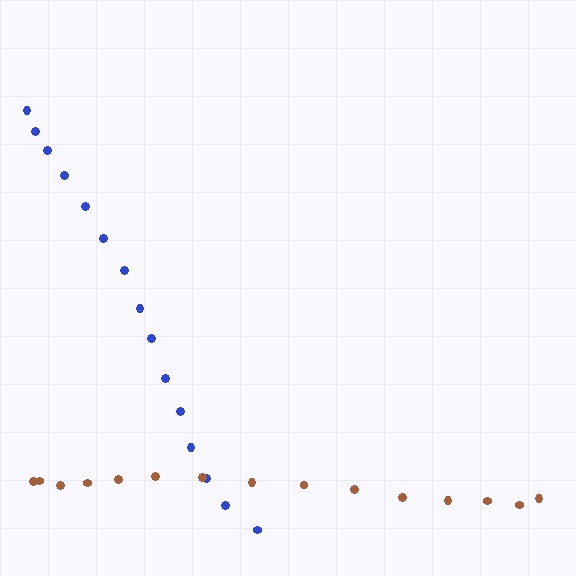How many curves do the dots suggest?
There are 2 distinct paths.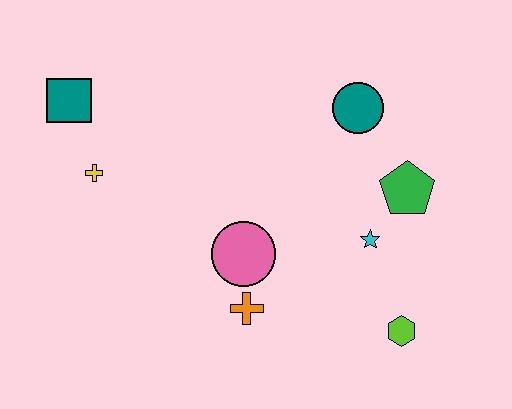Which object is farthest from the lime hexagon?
The teal square is farthest from the lime hexagon.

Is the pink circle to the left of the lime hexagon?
Yes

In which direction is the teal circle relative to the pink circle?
The teal circle is above the pink circle.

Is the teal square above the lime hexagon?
Yes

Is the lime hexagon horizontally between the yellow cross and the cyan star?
No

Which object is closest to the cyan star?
The green pentagon is closest to the cyan star.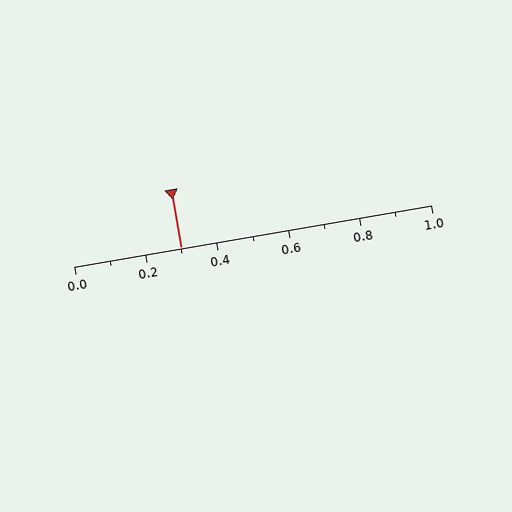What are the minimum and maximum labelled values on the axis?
The axis runs from 0.0 to 1.0.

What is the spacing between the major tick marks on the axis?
The major ticks are spaced 0.2 apart.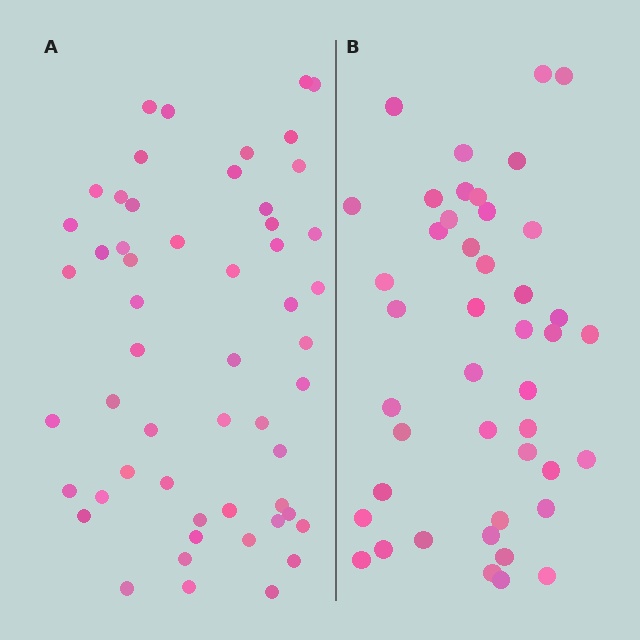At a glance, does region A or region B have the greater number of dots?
Region A (the left region) has more dots.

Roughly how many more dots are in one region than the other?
Region A has roughly 10 or so more dots than region B.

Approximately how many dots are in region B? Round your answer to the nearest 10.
About 40 dots. (The exact count is 44, which rounds to 40.)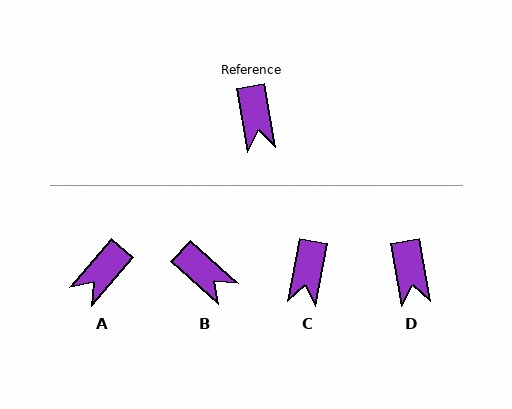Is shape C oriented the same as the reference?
No, it is off by about 21 degrees.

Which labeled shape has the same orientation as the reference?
D.